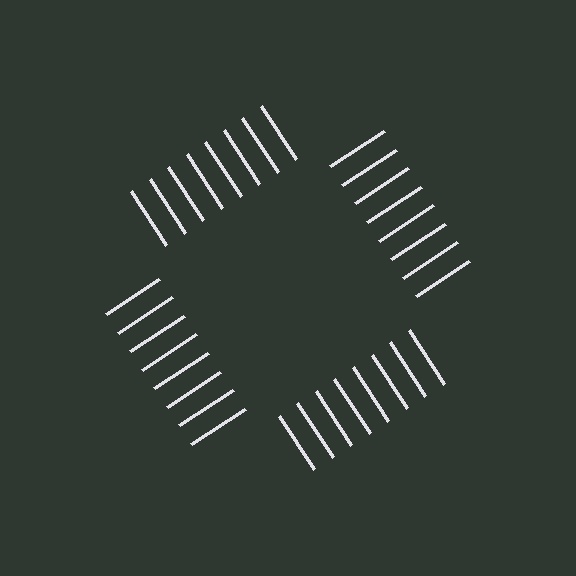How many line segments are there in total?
32 — 8 along each of the 4 edges.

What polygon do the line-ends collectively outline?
An illusory square — the line segments terminate on its edges but no continuous stroke is drawn.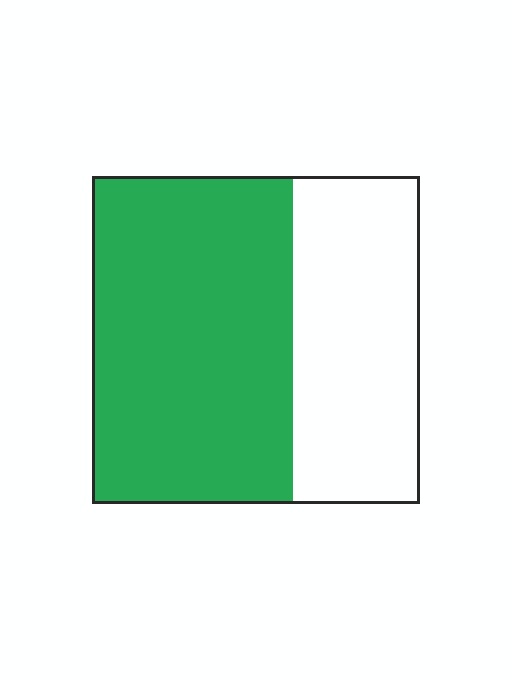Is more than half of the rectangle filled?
Yes.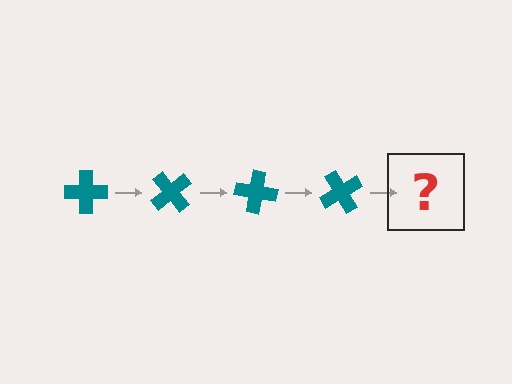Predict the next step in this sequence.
The next step is a teal cross rotated 200 degrees.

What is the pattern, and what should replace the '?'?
The pattern is that the cross rotates 50 degrees each step. The '?' should be a teal cross rotated 200 degrees.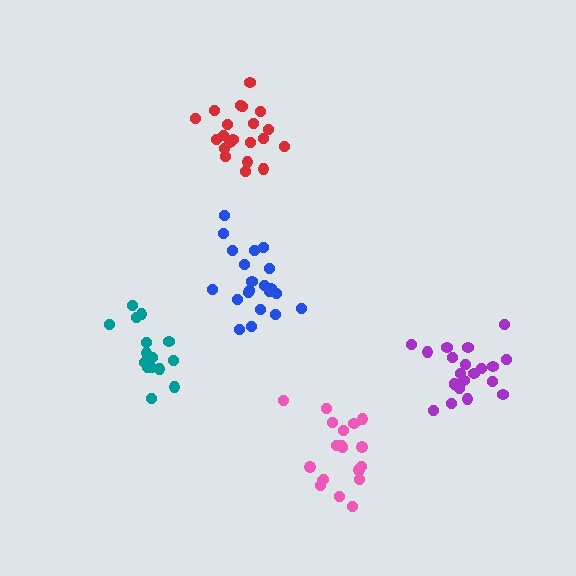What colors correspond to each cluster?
The clusters are colored: pink, blue, purple, red, teal.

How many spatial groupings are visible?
There are 5 spatial groupings.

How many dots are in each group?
Group 1: 19 dots, Group 2: 21 dots, Group 3: 21 dots, Group 4: 21 dots, Group 5: 15 dots (97 total).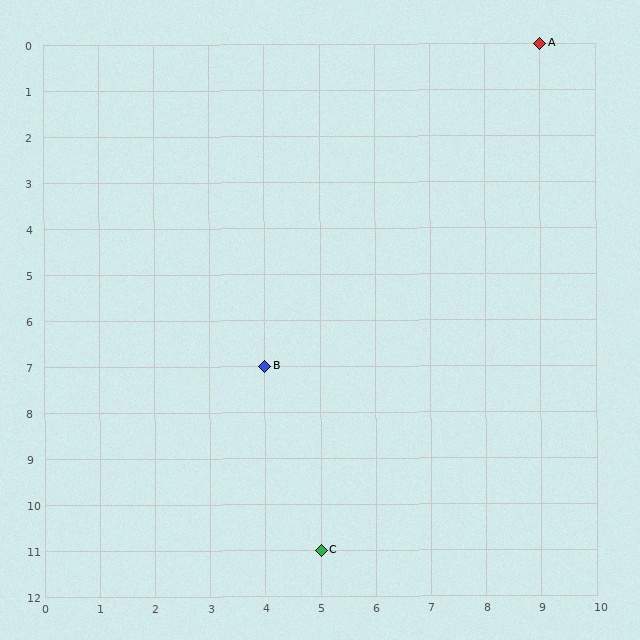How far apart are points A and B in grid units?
Points A and B are 5 columns and 7 rows apart (about 8.6 grid units diagonally).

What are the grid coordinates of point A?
Point A is at grid coordinates (9, 0).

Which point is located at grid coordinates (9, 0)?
Point A is at (9, 0).